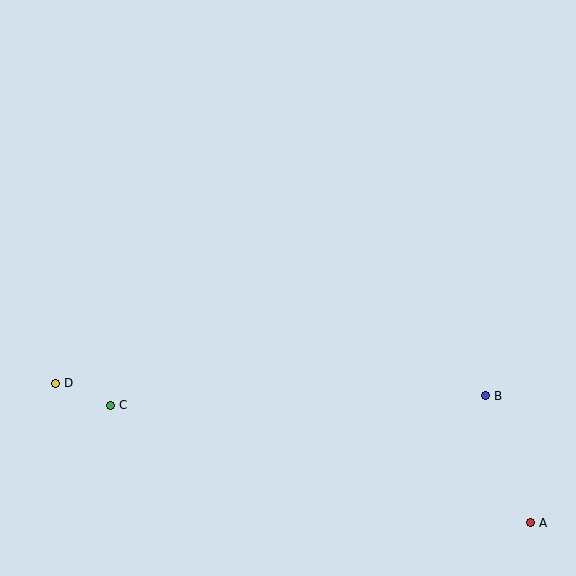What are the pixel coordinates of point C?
Point C is at (110, 405).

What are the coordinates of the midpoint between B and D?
The midpoint between B and D is at (270, 389).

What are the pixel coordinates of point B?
Point B is at (485, 396).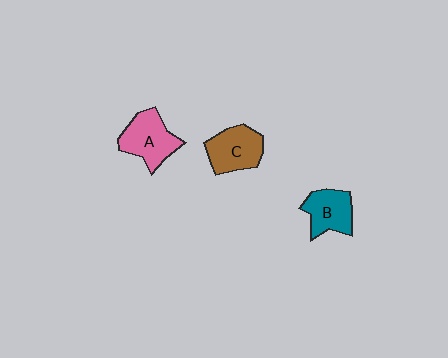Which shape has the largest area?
Shape A (pink).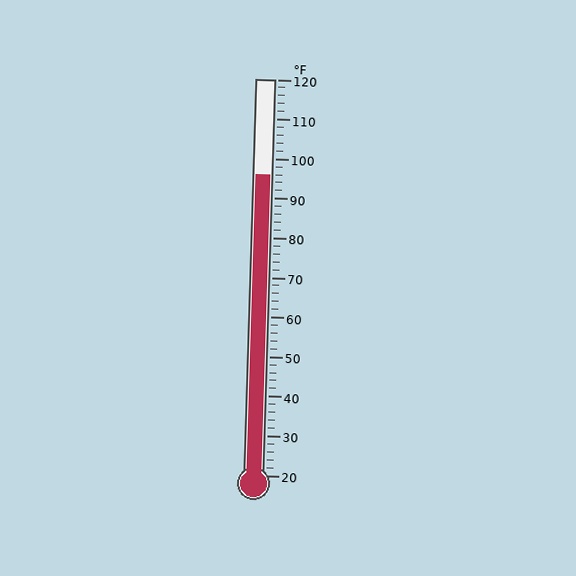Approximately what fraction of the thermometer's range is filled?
The thermometer is filled to approximately 75% of its range.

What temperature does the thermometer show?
The thermometer shows approximately 96°F.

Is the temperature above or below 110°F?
The temperature is below 110°F.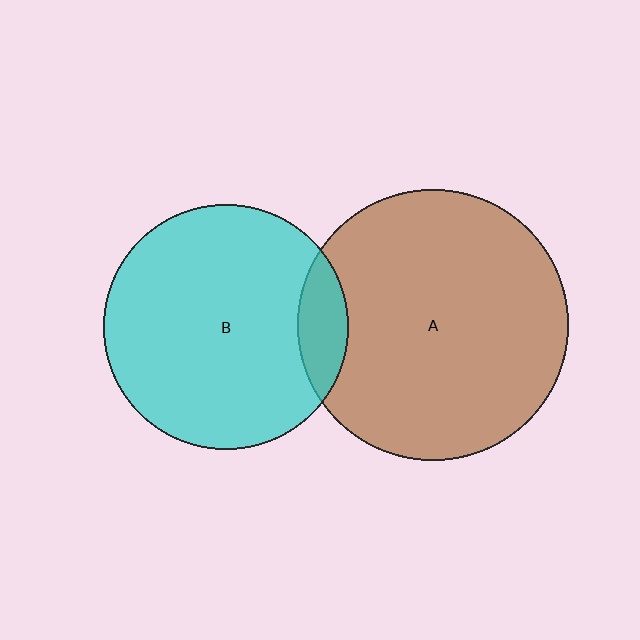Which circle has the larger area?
Circle A (brown).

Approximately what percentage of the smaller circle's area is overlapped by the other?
Approximately 10%.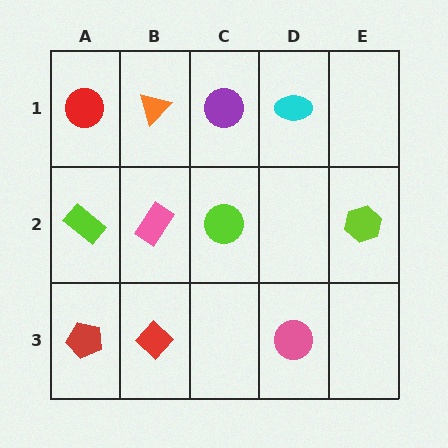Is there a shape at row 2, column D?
No, that cell is empty.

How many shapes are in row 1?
4 shapes.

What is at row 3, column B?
A red diamond.